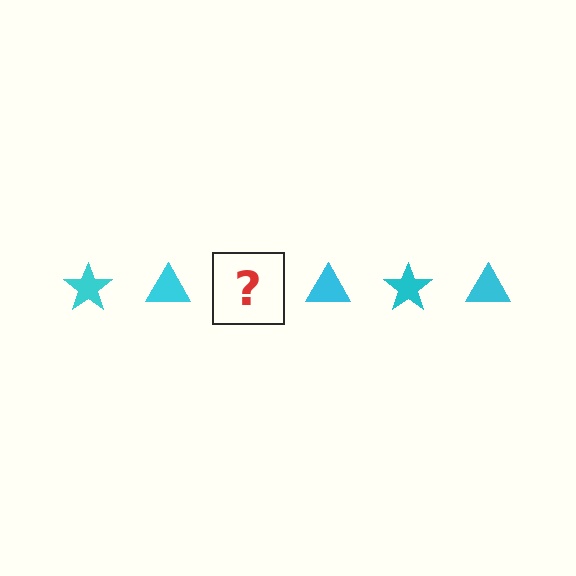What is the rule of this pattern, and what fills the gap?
The rule is that the pattern cycles through star, triangle shapes in cyan. The gap should be filled with a cyan star.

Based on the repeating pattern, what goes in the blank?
The blank should be a cyan star.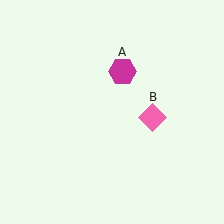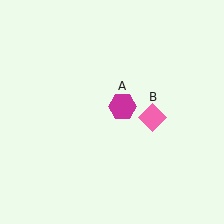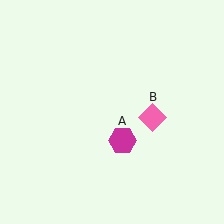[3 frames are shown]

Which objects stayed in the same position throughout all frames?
Pink diamond (object B) remained stationary.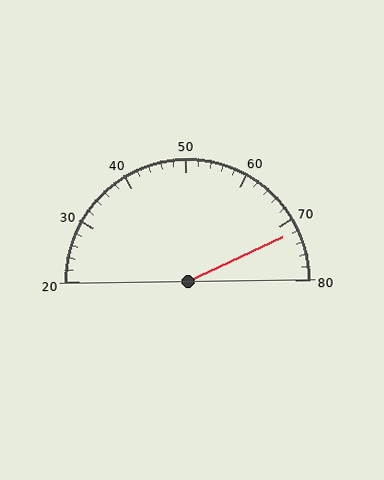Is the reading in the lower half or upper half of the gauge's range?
The reading is in the upper half of the range (20 to 80).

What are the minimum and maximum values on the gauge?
The gauge ranges from 20 to 80.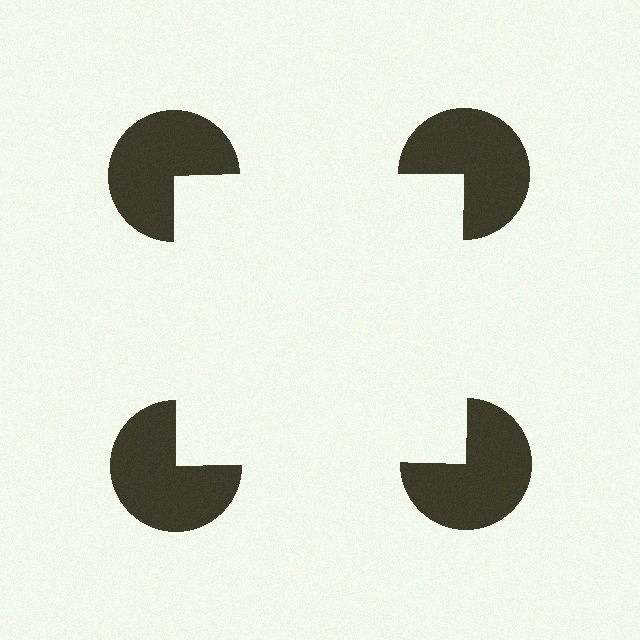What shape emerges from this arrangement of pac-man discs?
An illusory square — its edges are inferred from the aligned wedge cuts in the pac-man discs, not physically drawn.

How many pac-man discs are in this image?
There are 4 — one at each vertex of the illusory square.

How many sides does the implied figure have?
4 sides.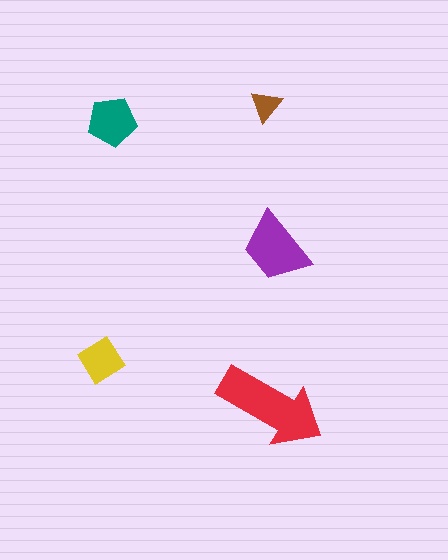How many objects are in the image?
There are 5 objects in the image.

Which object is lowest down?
The red arrow is bottommost.